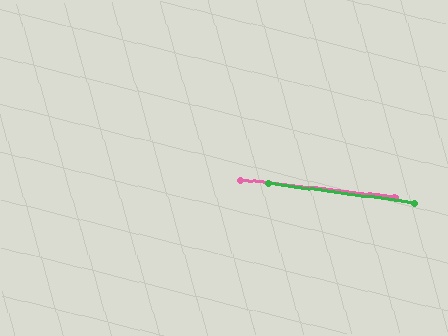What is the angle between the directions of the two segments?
Approximately 2 degrees.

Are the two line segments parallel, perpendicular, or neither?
Parallel — their directions differ by only 1.5°.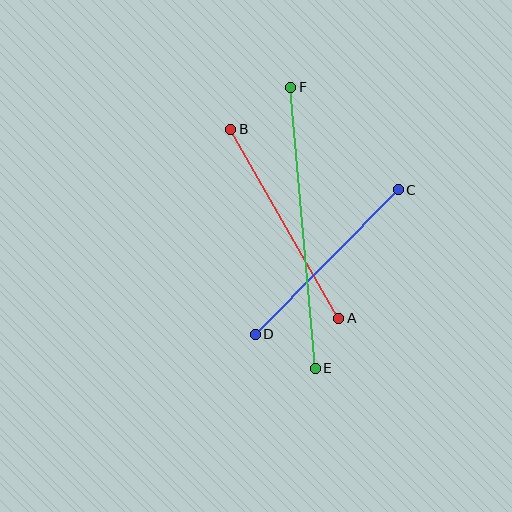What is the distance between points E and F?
The distance is approximately 282 pixels.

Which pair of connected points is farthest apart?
Points E and F are farthest apart.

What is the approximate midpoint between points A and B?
The midpoint is at approximately (285, 224) pixels.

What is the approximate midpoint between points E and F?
The midpoint is at approximately (303, 228) pixels.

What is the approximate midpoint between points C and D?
The midpoint is at approximately (327, 262) pixels.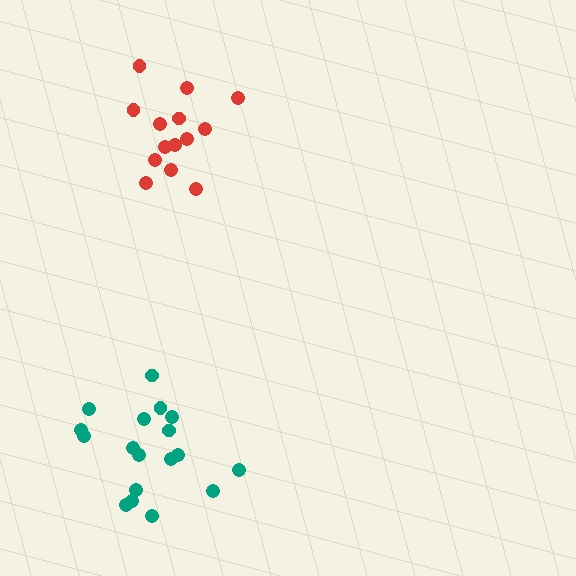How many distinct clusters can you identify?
There are 2 distinct clusters.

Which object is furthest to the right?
The red cluster is rightmost.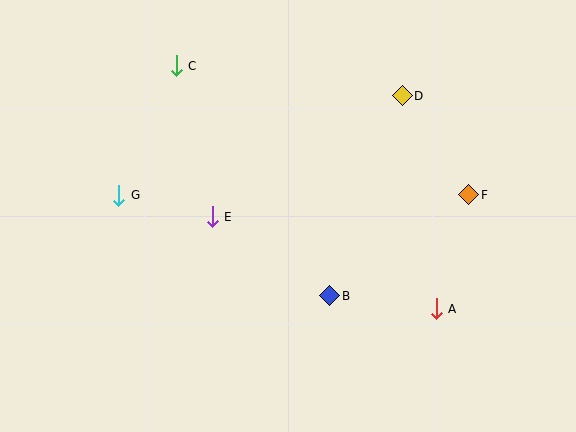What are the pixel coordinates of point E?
Point E is at (212, 217).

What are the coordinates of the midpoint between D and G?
The midpoint between D and G is at (261, 146).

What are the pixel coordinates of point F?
Point F is at (469, 195).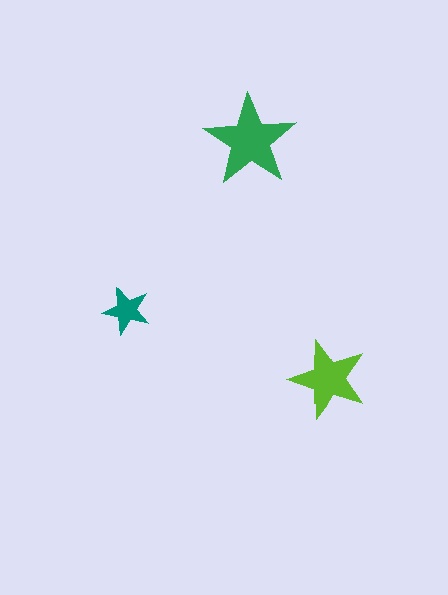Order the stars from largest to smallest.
the green one, the lime one, the teal one.